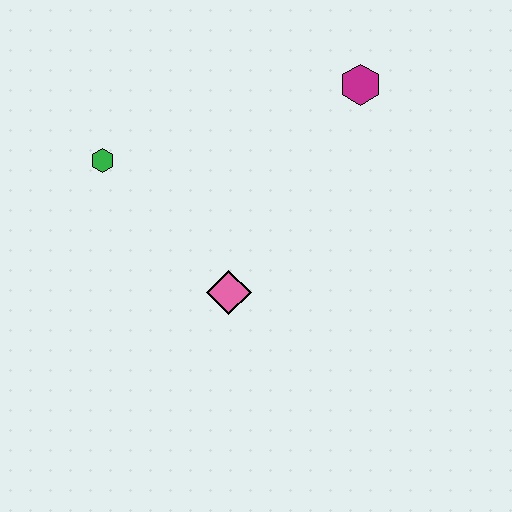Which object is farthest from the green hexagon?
The magenta hexagon is farthest from the green hexagon.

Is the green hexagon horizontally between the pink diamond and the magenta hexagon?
No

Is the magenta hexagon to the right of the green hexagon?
Yes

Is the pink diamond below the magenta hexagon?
Yes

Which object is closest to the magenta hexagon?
The pink diamond is closest to the magenta hexagon.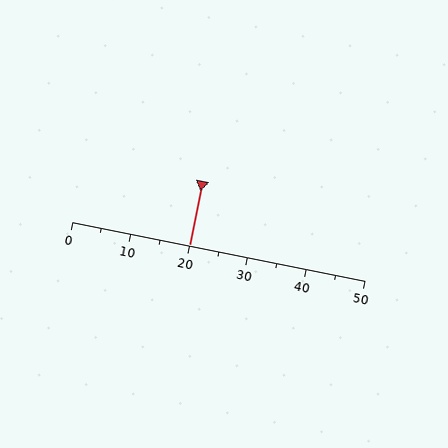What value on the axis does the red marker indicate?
The marker indicates approximately 20.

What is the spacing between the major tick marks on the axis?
The major ticks are spaced 10 apart.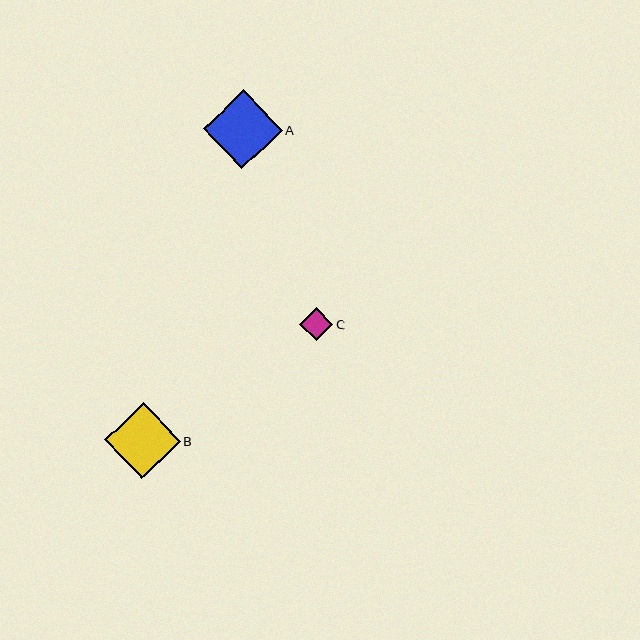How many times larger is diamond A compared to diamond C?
Diamond A is approximately 2.4 times the size of diamond C.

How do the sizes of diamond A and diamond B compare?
Diamond A and diamond B are approximately the same size.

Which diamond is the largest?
Diamond A is the largest with a size of approximately 79 pixels.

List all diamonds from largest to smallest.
From largest to smallest: A, B, C.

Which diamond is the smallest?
Diamond C is the smallest with a size of approximately 33 pixels.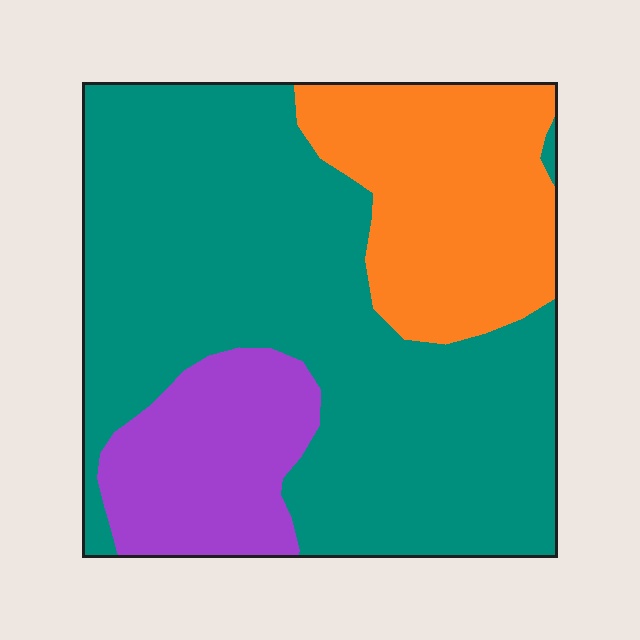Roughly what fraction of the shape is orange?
Orange takes up about one quarter (1/4) of the shape.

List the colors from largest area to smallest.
From largest to smallest: teal, orange, purple.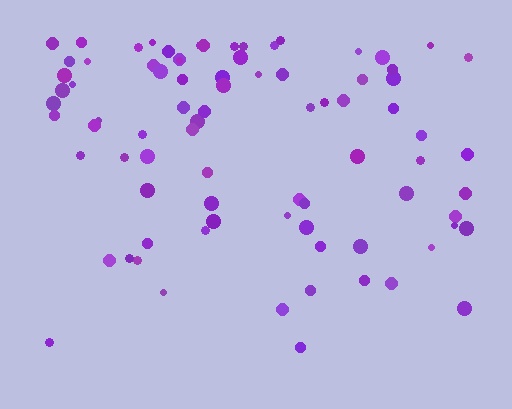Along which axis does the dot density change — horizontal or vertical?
Vertical.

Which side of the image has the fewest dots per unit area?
The bottom.